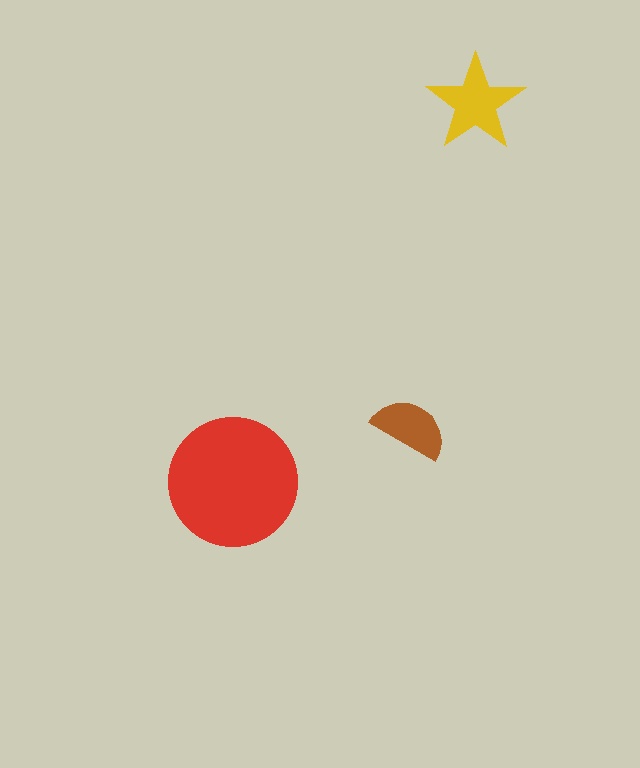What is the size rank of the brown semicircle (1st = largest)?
3rd.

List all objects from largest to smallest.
The red circle, the yellow star, the brown semicircle.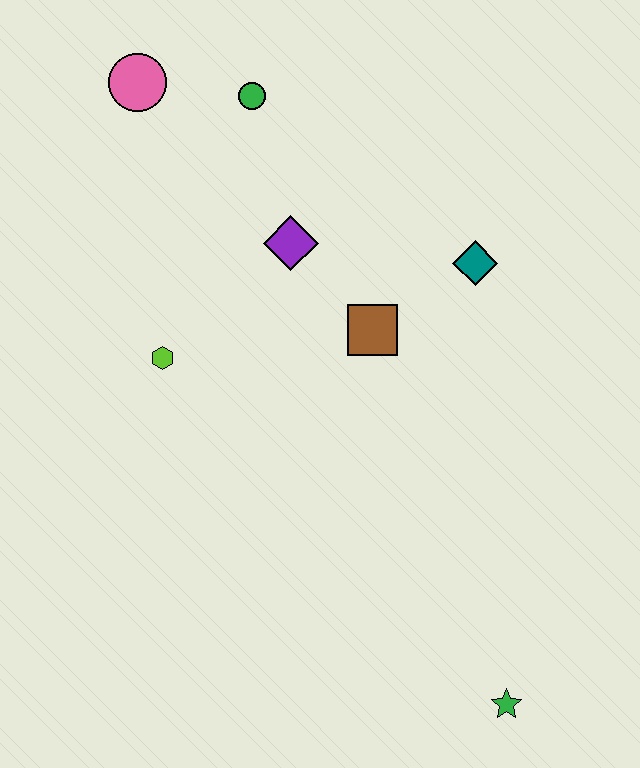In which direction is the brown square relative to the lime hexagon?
The brown square is to the right of the lime hexagon.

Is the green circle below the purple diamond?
No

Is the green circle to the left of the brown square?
Yes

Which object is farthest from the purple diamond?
The green star is farthest from the purple diamond.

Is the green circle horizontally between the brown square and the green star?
No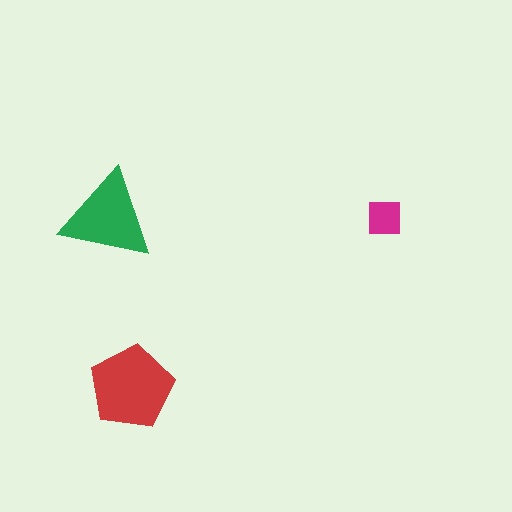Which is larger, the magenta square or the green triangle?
The green triangle.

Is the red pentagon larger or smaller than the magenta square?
Larger.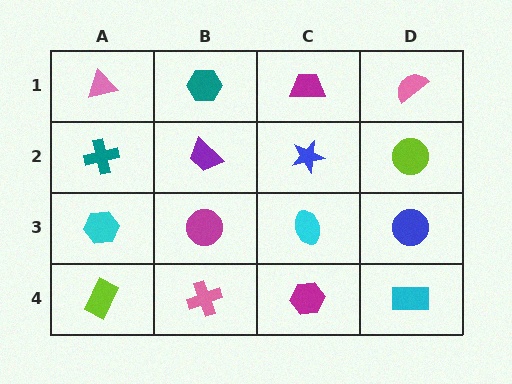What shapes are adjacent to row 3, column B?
A purple trapezoid (row 2, column B), a pink cross (row 4, column B), a cyan hexagon (row 3, column A), a cyan ellipse (row 3, column C).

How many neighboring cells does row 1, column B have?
3.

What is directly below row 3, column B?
A pink cross.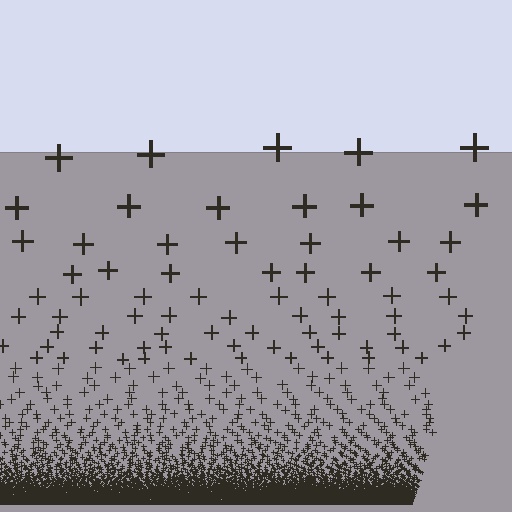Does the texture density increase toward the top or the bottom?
Density increases toward the bottom.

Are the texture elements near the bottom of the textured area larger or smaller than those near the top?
Smaller. The gradient is inverted — elements near the bottom are smaller and denser.